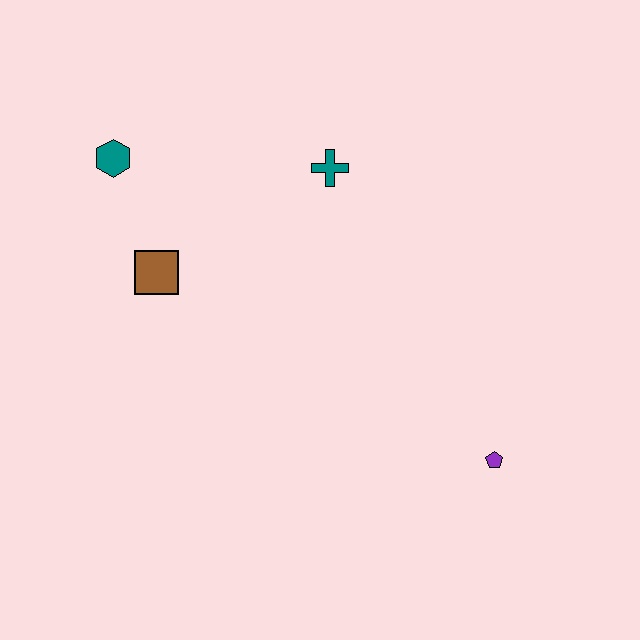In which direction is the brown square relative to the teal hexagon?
The brown square is below the teal hexagon.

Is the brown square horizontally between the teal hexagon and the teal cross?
Yes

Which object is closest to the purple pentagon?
The teal cross is closest to the purple pentagon.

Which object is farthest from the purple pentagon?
The teal hexagon is farthest from the purple pentagon.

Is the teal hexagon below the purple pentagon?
No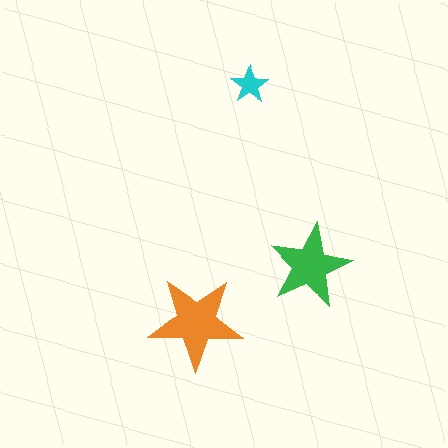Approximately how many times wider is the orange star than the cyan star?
About 2.5 times wider.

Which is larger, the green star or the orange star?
The orange one.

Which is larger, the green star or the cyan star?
The green one.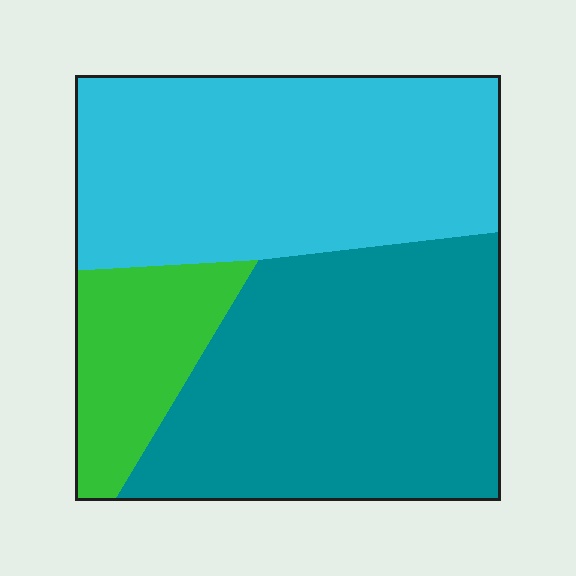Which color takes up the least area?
Green, at roughly 15%.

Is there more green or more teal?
Teal.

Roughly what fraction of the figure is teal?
Teal covers roughly 45% of the figure.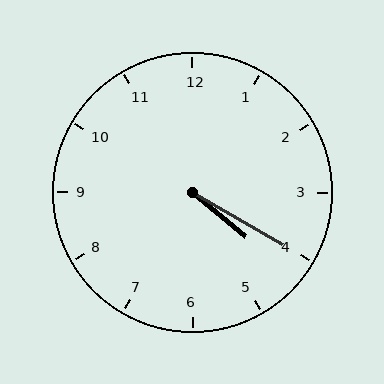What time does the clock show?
4:20.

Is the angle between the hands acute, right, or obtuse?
It is acute.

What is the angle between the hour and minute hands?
Approximately 10 degrees.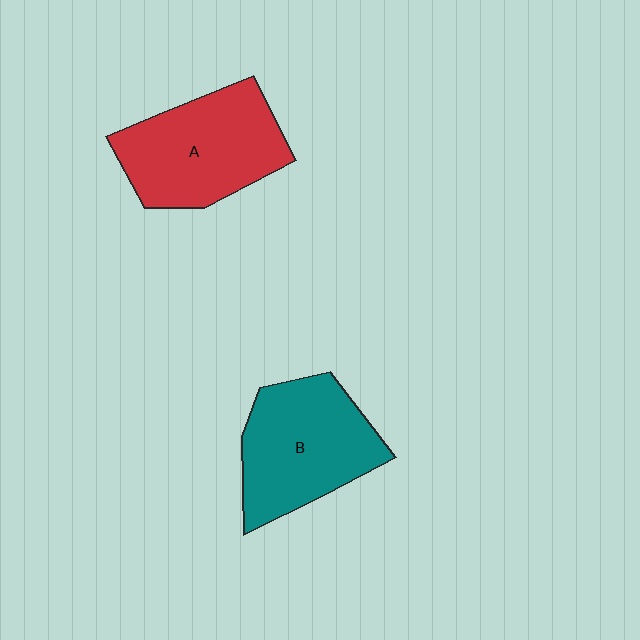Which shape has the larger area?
Shape A (red).